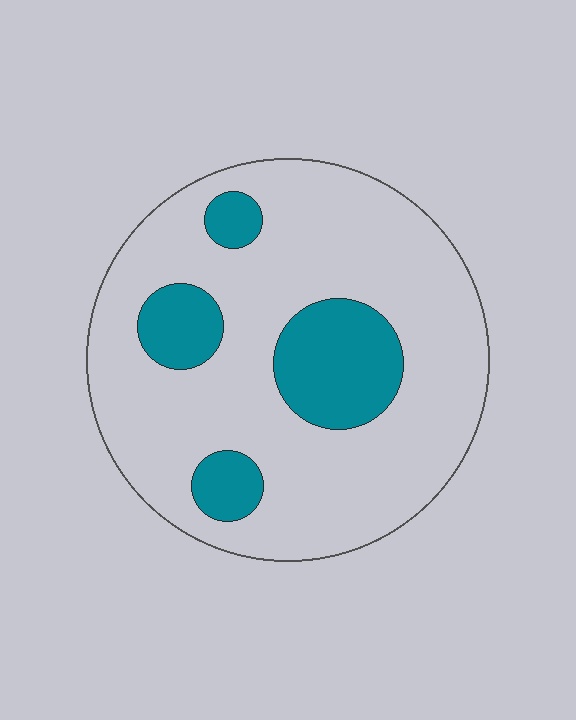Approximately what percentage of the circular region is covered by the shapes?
Approximately 20%.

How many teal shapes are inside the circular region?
4.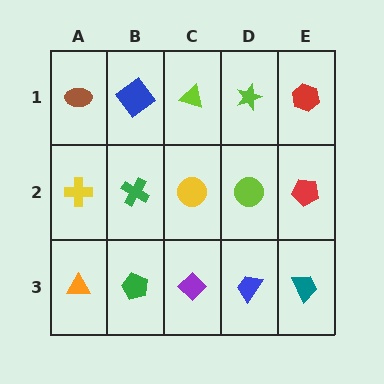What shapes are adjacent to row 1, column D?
A lime circle (row 2, column D), a lime triangle (row 1, column C), a red hexagon (row 1, column E).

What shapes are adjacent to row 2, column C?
A lime triangle (row 1, column C), a purple diamond (row 3, column C), a green cross (row 2, column B), a lime circle (row 2, column D).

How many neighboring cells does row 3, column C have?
3.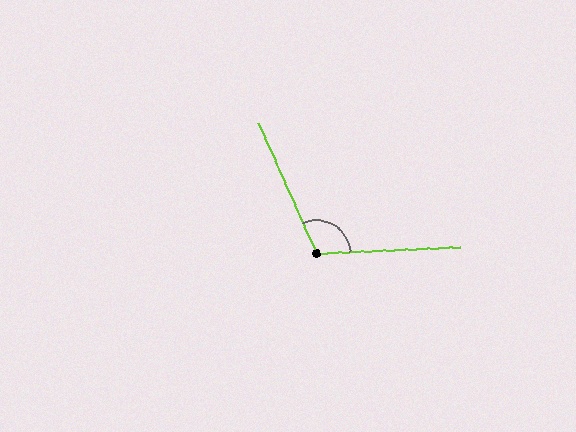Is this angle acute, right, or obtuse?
It is obtuse.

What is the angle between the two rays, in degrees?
Approximately 111 degrees.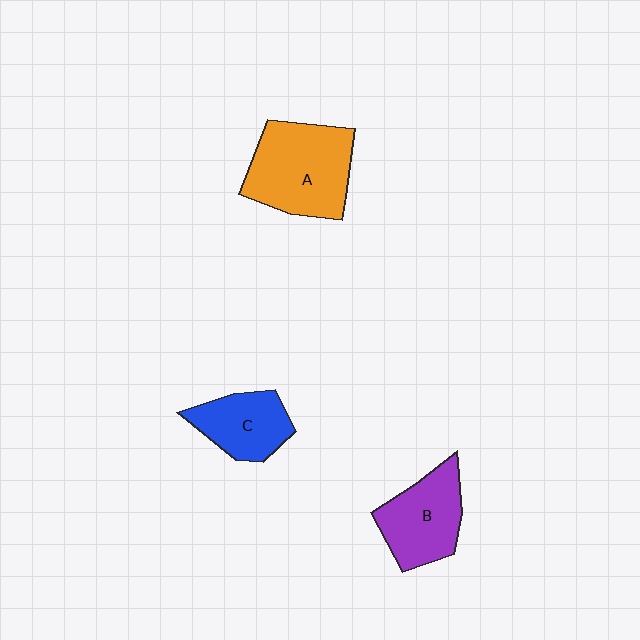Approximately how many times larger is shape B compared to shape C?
Approximately 1.2 times.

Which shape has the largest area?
Shape A (orange).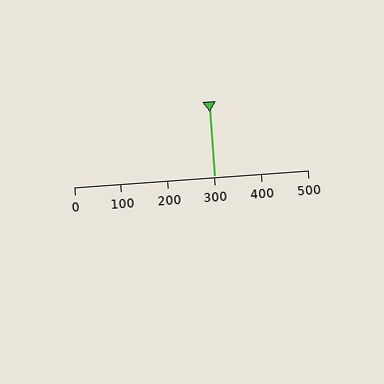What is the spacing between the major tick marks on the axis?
The major ticks are spaced 100 apart.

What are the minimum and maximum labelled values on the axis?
The axis runs from 0 to 500.